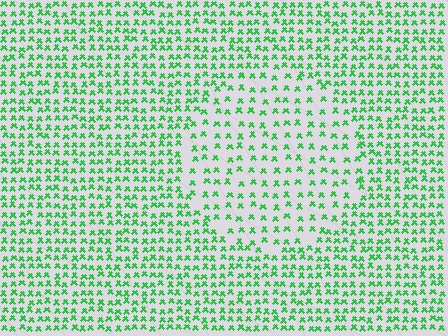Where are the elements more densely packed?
The elements are more densely packed outside the circle boundary.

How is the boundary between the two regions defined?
The boundary is defined by a change in element density (approximately 1.8x ratio). All elements are the same color, size, and shape.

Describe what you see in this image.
The image contains small green elements arranged at two different densities. A circle-shaped region is visible where the elements are less densely packed than the surrounding area.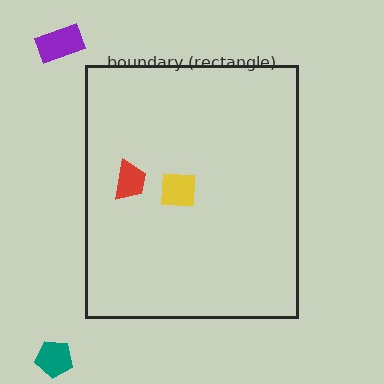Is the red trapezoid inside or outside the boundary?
Inside.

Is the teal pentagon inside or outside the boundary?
Outside.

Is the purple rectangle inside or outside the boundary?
Outside.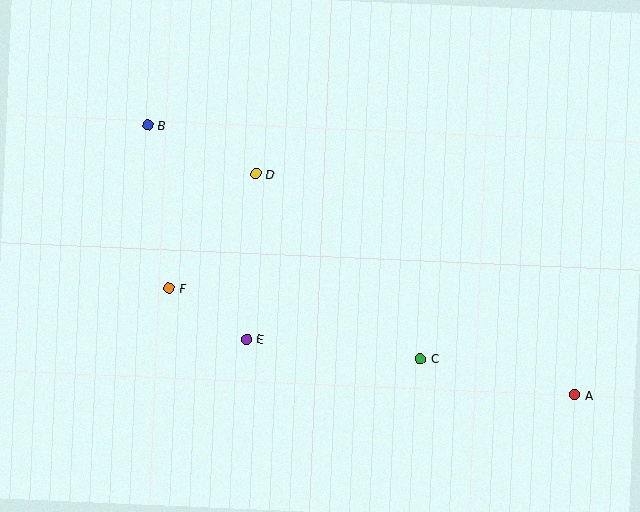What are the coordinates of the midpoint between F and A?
The midpoint between F and A is at (372, 342).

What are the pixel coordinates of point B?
Point B is at (148, 125).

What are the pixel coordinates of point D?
Point D is at (256, 174).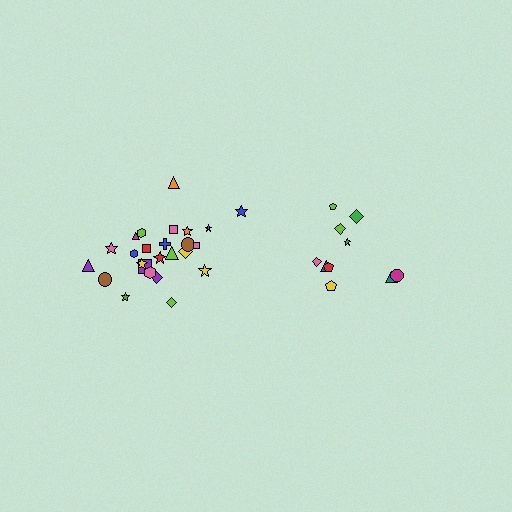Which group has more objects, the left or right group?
The left group.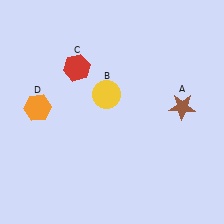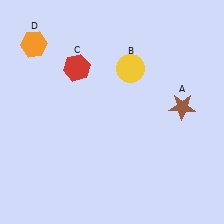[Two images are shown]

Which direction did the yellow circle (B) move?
The yellow circle (B) moved up.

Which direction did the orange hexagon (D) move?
The orange hexagon (D) moved up.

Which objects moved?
The objects that moved are: the yellow circle (B), the orange hexagon (D).